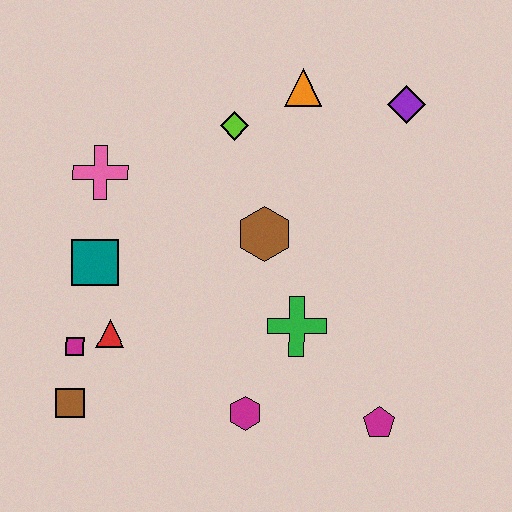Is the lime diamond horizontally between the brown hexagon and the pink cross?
Yes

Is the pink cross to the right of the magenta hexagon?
No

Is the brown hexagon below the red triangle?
No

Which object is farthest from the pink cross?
The magenta pentagon is farthest from the pink cross.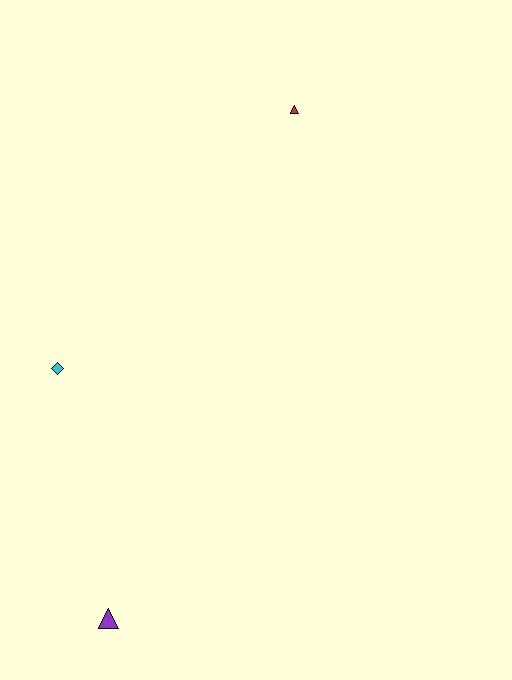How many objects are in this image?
There are 3 objects.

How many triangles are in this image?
There are 2 triangles.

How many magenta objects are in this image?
There are no magenta objects.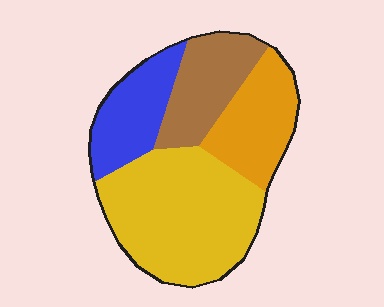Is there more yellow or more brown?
Yellow.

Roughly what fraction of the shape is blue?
Blue takes up about one sixth (1/6) of the shape.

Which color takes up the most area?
Yellow, at roughly 45%.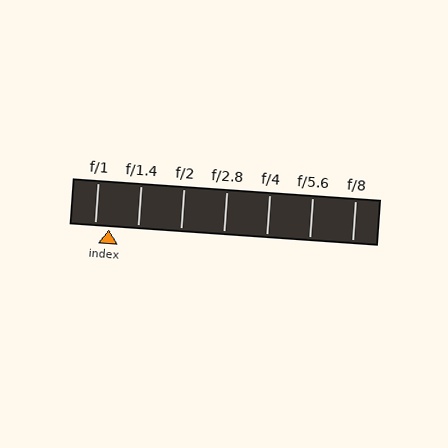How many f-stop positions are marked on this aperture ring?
There are 7 f-stop positions marked.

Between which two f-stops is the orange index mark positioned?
The index mark is between f/1 and f/1.4.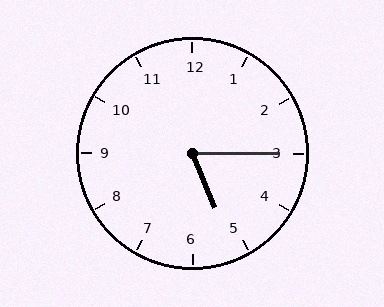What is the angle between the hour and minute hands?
Approximately 68 degrees.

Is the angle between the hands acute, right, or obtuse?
It is acute.